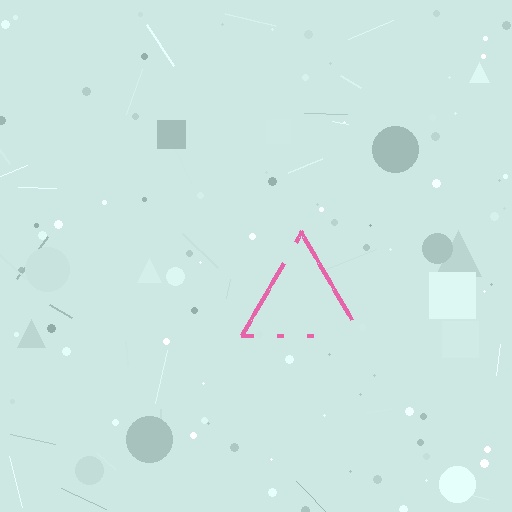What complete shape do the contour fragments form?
The contour fragments form a triangle.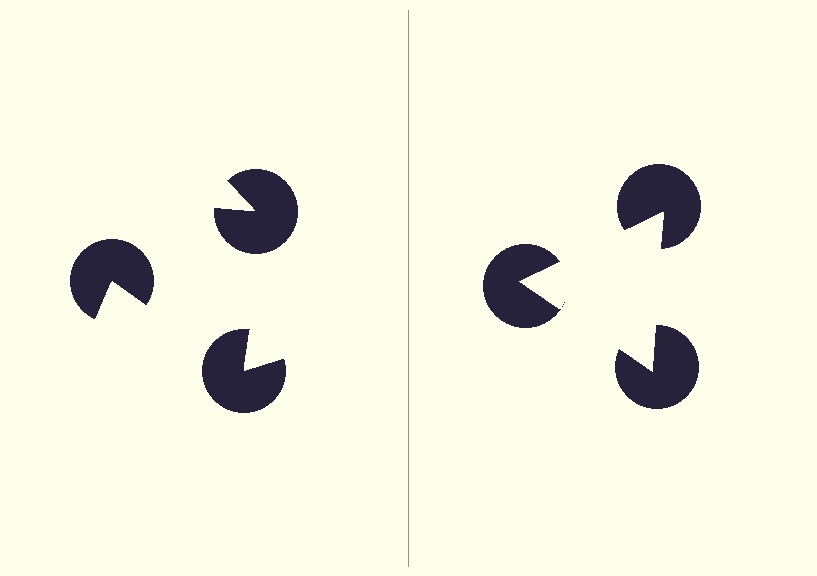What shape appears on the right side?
An illusory triangle.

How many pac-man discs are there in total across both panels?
6 — 3 on each side.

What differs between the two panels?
The pac-man discs are positioned identically on both sides; only the wedge orientations differ. On the right they align to a triangle; on the left they are misaligned.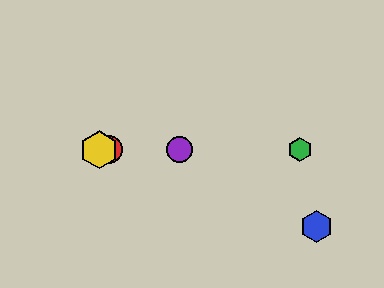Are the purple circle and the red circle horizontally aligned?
Yes, both are at y≈150.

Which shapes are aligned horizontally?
The red circle, the green hexagon, the yellow hexagon, the purple circle are aligned horizontally.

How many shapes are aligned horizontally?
4 shapes (the red circle, the green hexagon, the yellow hexagon, the purple circle) are aligned horizontally.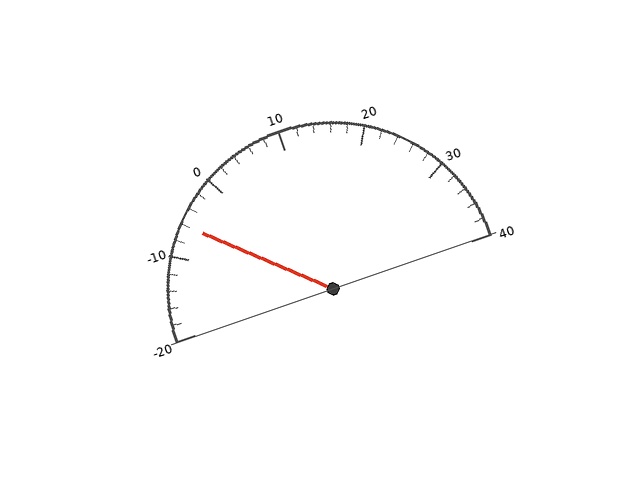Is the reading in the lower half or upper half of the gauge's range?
The reading is in the lower half of the range (-20 to 40).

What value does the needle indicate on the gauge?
The needle indicates approximately -6.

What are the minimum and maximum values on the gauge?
The gauge ranges from -20 to 40.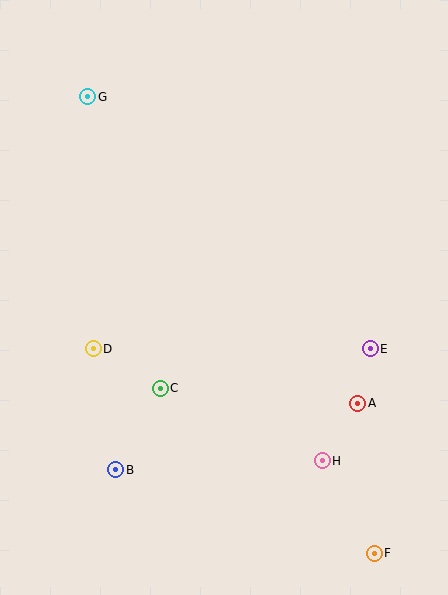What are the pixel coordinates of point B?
Point B is at (116, 470).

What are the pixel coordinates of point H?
Point H is at (322, 461).